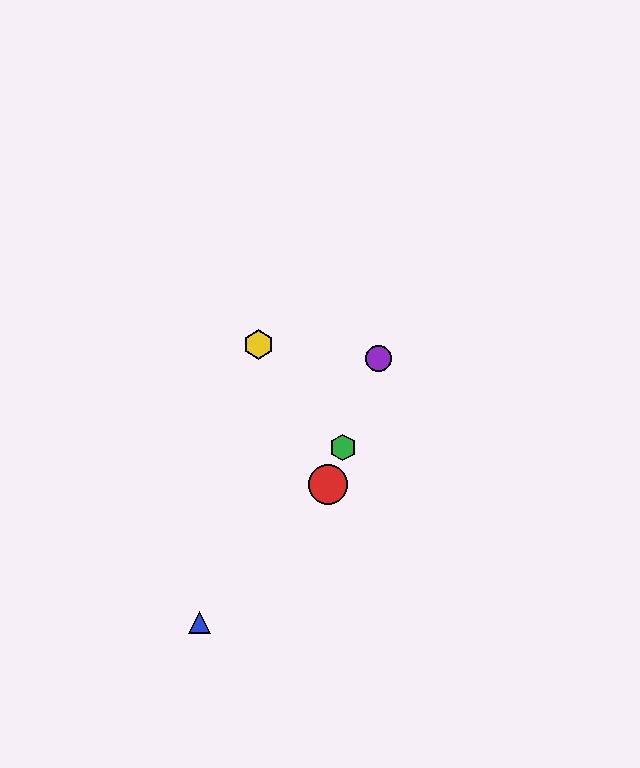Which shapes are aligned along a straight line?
The red circle, the green hexagon, the purple circle are aligned along a straight line.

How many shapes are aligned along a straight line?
3 shapes (the red circle, the green hexagon, the purple circle) are aligned along a straight line.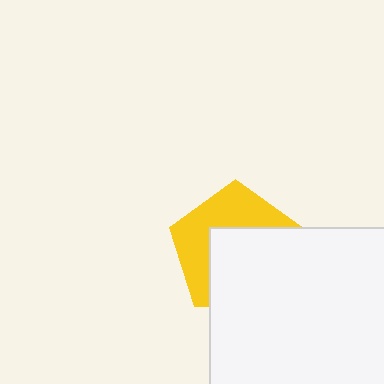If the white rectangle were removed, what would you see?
You would see the complete yellow pentagon.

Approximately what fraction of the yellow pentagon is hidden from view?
Roughly 54% of the yellow pentagon is hidden behind the white rectangle.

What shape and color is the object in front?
The object in front is a white rectangle.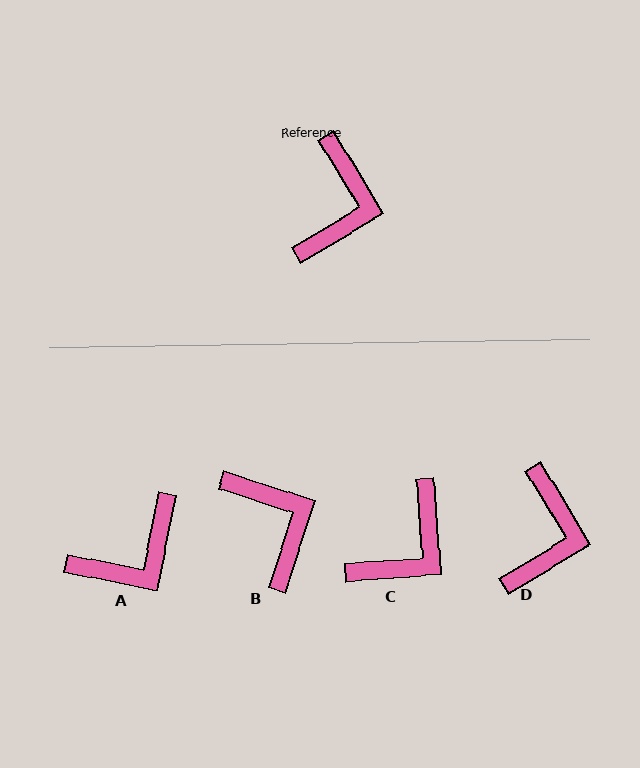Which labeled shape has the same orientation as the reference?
D.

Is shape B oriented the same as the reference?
No, it is off by about 41 degrees.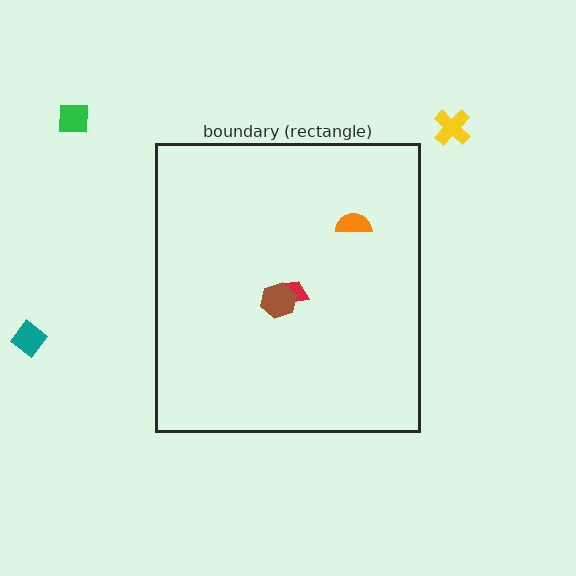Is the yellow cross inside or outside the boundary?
Outside.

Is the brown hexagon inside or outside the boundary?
Inside.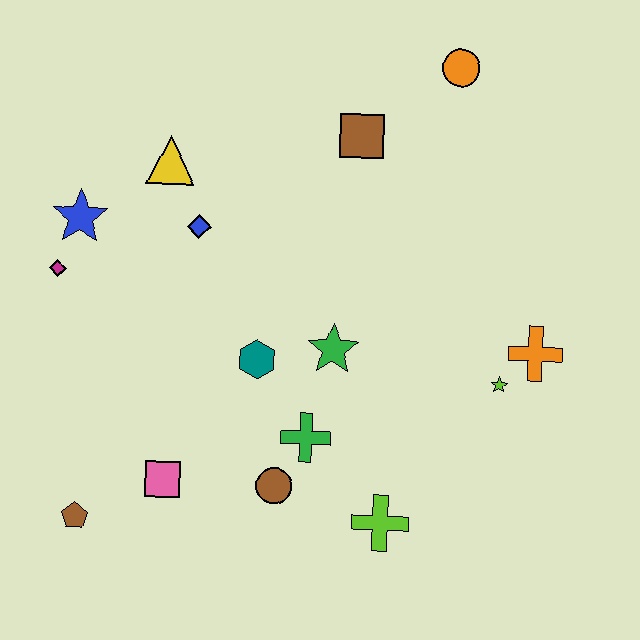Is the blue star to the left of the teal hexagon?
Yes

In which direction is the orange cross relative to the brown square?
The orange cross is below the brown square.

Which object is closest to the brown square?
The orange circle is closest to the brown square.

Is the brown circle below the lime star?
Yes